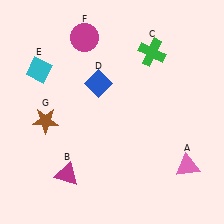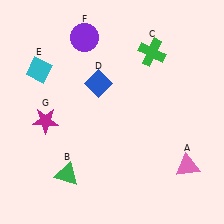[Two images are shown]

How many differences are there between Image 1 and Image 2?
There are 3 differences between the two images.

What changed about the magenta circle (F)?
In Image 1, F is magenta. In Image 2, it changed to purple.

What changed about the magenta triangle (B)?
In Image 1, B is magenta. In Image 2, it changed to green.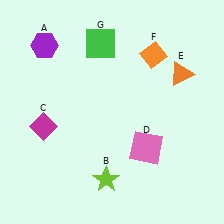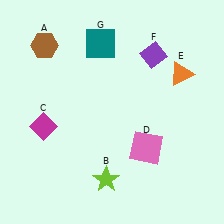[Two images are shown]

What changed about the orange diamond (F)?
In Image 1, F is orange. In Image 2, it changed to purple.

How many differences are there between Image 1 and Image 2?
There are 3 differences between the two images.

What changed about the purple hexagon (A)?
In Image 1, A is purple. In Image 2, it changed to brown.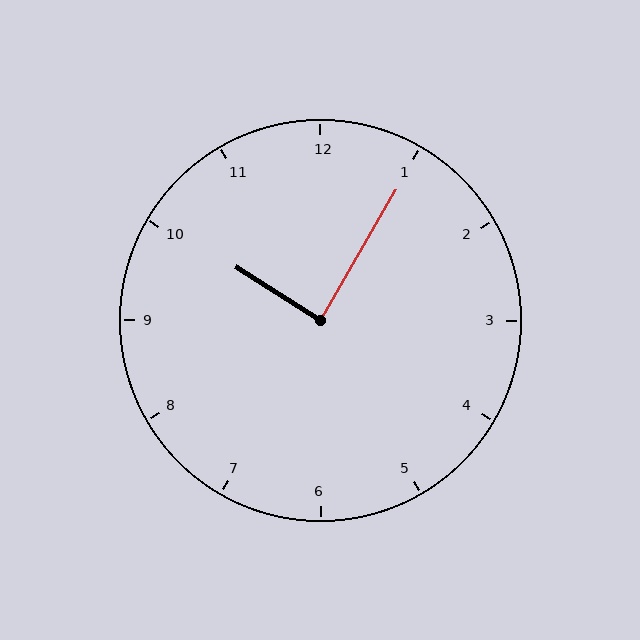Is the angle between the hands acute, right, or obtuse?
It is right.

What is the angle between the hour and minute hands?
Approximately 88 degrees.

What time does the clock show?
10:05.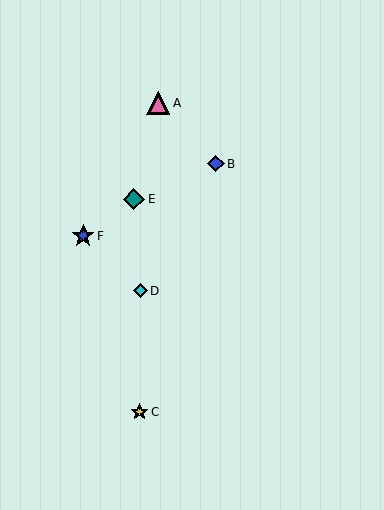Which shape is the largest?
The pink triangle (labeled A) is the largest.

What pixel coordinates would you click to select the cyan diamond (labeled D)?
Click at (141, 291) to select the cyan diamond D.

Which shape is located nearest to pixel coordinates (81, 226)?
The blue star (labeled F) at (83, 236) is nearest to that location.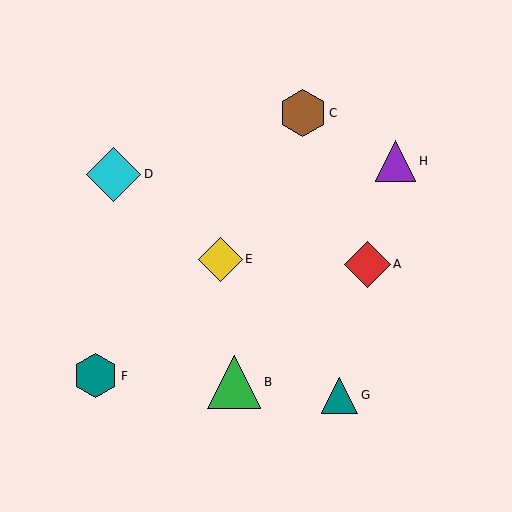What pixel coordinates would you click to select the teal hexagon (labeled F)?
Click at (96, 376) to select the teal hexagon F.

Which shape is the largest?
The cyan diamond (labeled D) is the largest.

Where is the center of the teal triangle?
The center of the teal triangle is at (340, 395).